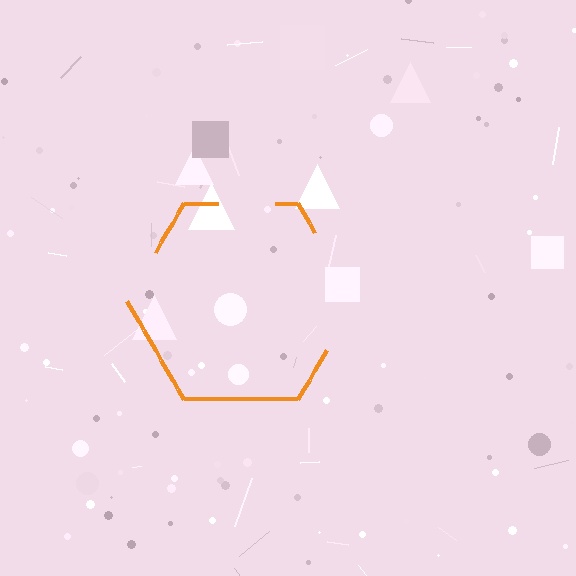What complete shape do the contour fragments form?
The contour fragments form a hexagon.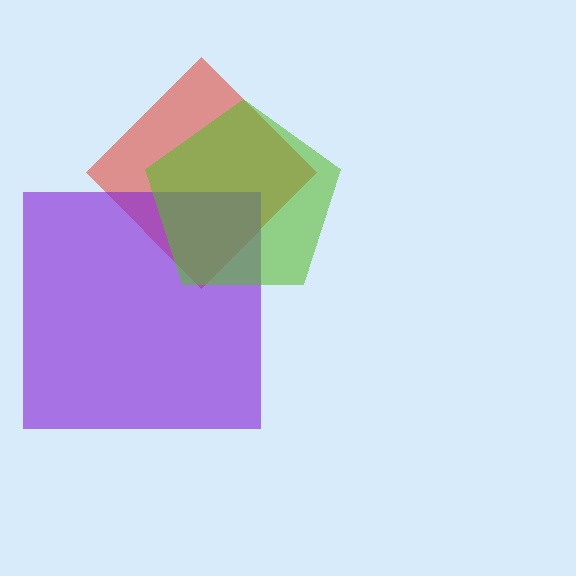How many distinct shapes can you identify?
There are 3 distinct shapes: a red diamond, a purple square, a lime pentagon.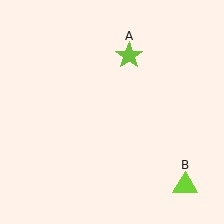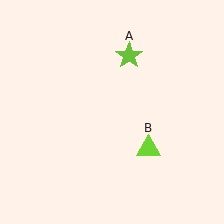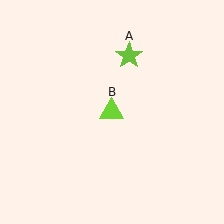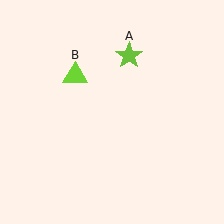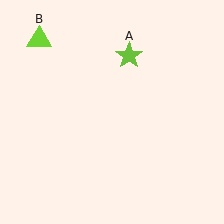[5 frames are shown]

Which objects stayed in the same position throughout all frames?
Lime star (object A) remained stationary.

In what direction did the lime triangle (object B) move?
The lime triangle (object B) moved up and to the left.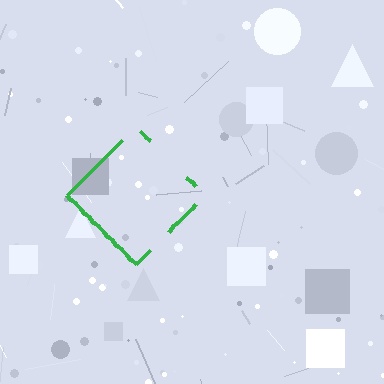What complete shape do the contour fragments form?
The contour fragments form a diamond.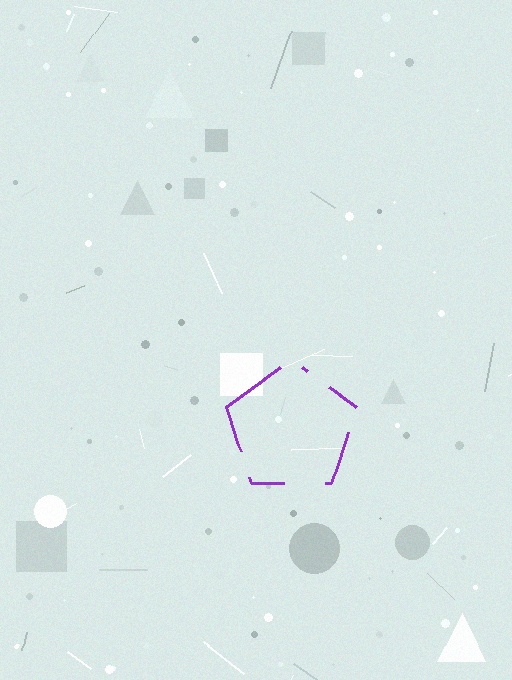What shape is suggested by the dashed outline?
The dashed outline suggests a pentagon.